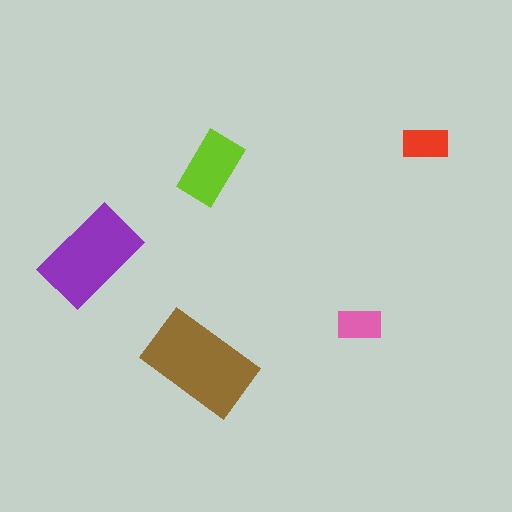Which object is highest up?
The red rectangle is topmost.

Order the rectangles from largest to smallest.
the brown one, the purple one, the lime one, the red one, the pink one.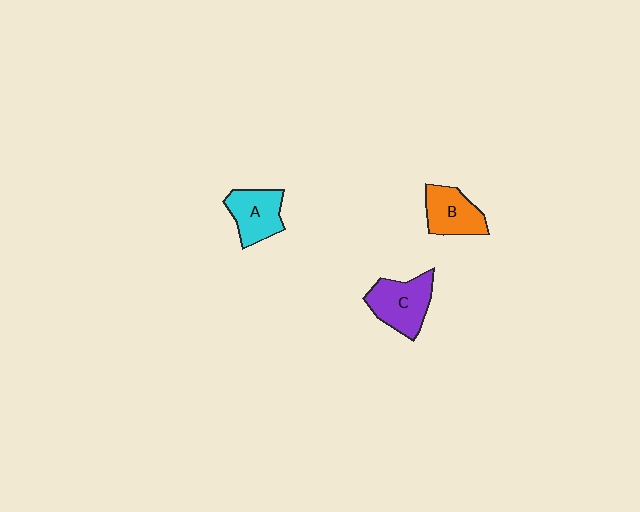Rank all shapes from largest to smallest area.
From largest to smallest: C (purple), A (cyan), B (orange).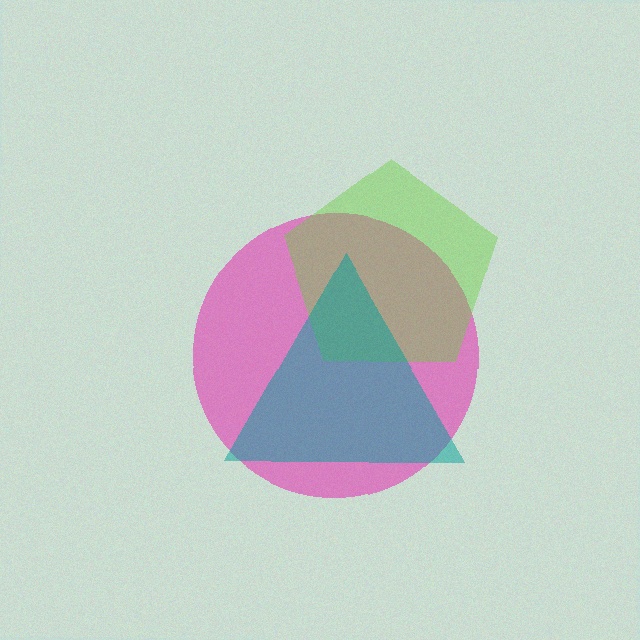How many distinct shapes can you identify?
There are 3 distinct shapes: a pink circle, a lime pentagon, a teal triangle.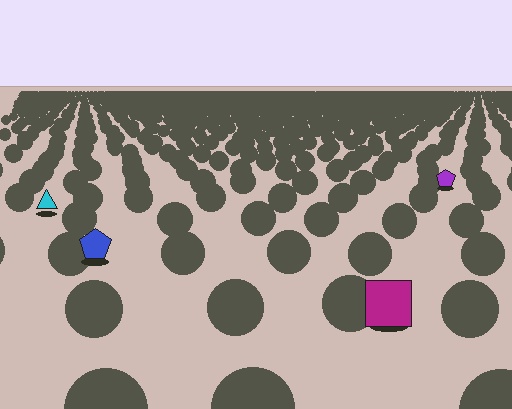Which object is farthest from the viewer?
The purple pentagon is farthest from the viewer. It appears smaller and the ground texture around it is denser.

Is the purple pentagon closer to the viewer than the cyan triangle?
No. The cyan triangle is closer — you can tell from the texture gradient: the ground texture is coarser near it.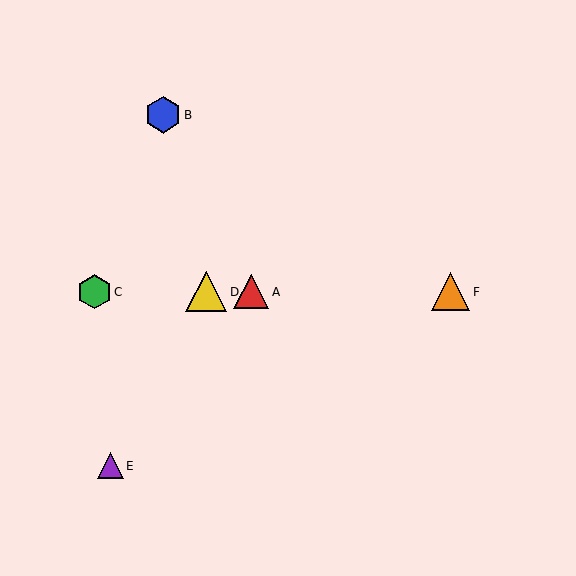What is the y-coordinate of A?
Object A is at y≈292.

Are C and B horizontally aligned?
No, C is at y≈292 and B is at y≈115.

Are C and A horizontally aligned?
Yes, both are at y≈292.